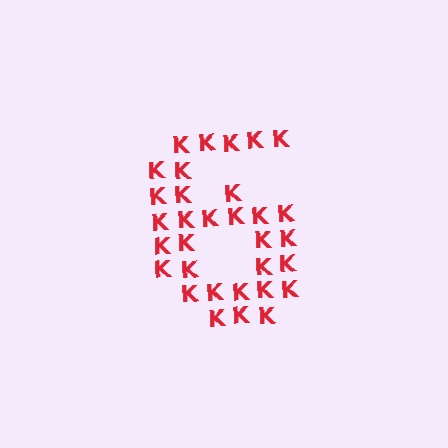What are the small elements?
The small elements are letter K's.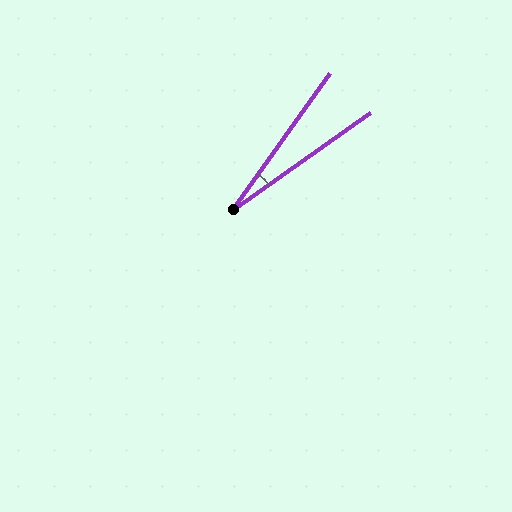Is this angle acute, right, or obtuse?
It is acute.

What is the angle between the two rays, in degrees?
Approximately 19 degrees.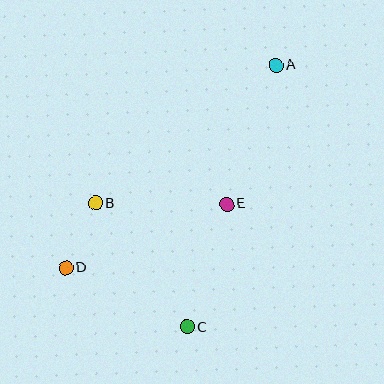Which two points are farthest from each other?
Points A and D are farthest from each other.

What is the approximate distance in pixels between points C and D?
The distance between C and D is approximately 135 pixels.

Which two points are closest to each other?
Points B and D are closest to each other.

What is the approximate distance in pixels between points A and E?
The distance between A and E is approximately 147 pixels.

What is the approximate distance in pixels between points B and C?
The distance between B and C is approximately 154 pixels.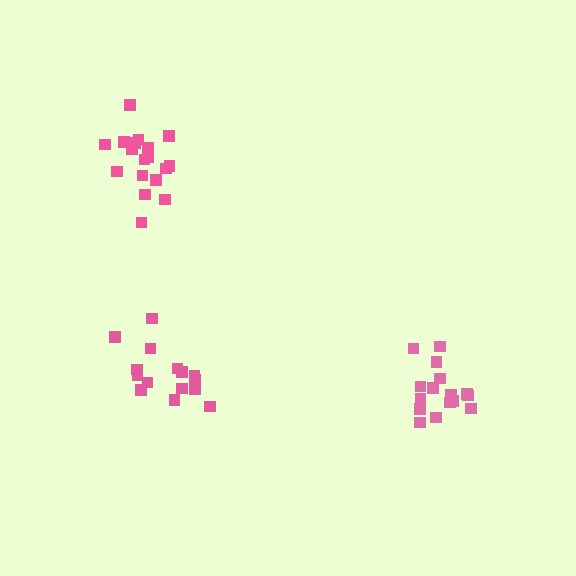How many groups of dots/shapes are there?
There are 3 groups.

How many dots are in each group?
Group 1: 16 dots, Group 2: 15 dots, Group 3: 18 dots (49 total).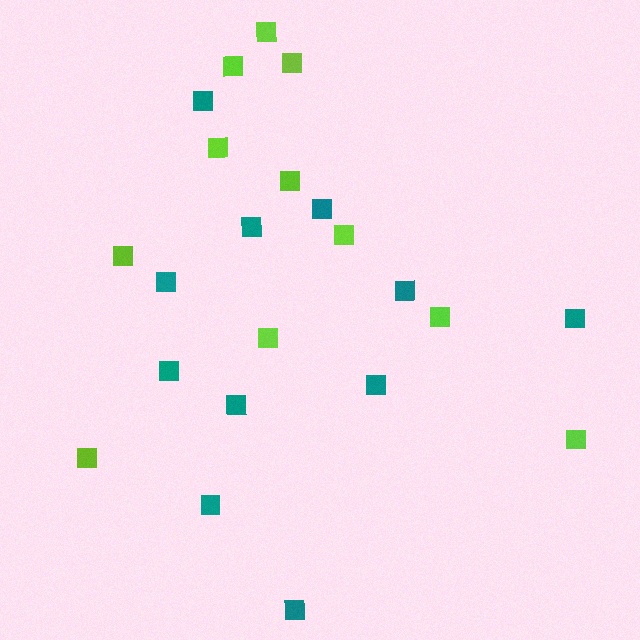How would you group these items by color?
There are 2 groups: one group of lime squares (11) and one group of teal squares (11).